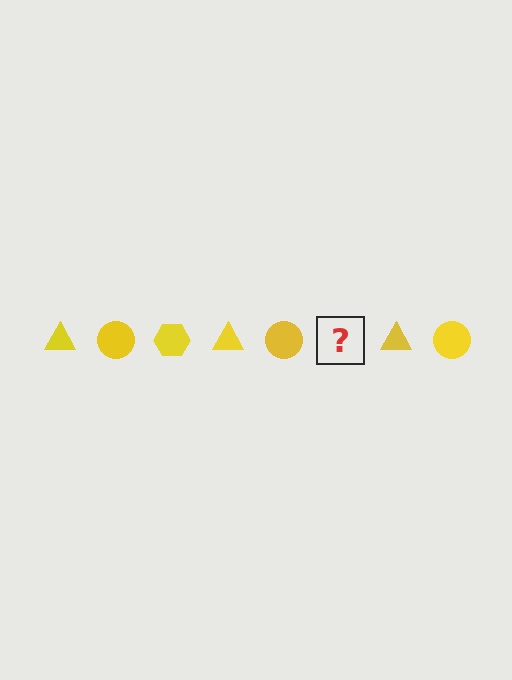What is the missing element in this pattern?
The missing element is a yellow hexagon.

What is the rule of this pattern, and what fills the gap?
The rule is that the pattern cycles through triangle, circle, hexagon shapes in yellow. The gap should be filled with a yellow hexagon.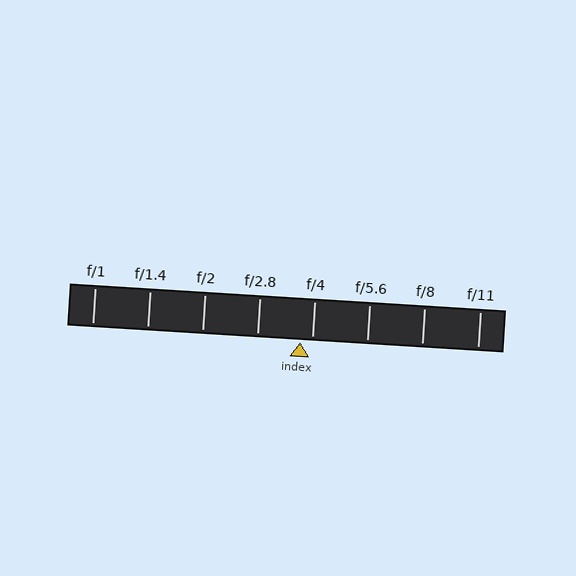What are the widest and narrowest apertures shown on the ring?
The widest aperture shown is f/1 and the narrowest is f/11.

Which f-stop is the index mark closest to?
The index mark is closest to f/4.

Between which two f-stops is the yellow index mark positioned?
The index mark is between f/2.8 and f/4.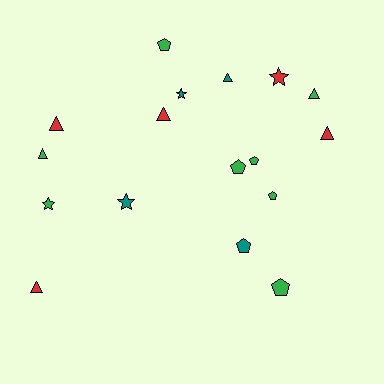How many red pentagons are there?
There are no red pentagons.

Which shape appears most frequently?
Triangle, with 7 objects.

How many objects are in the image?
There are 17 objects.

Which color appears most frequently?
Green, with 8 objects.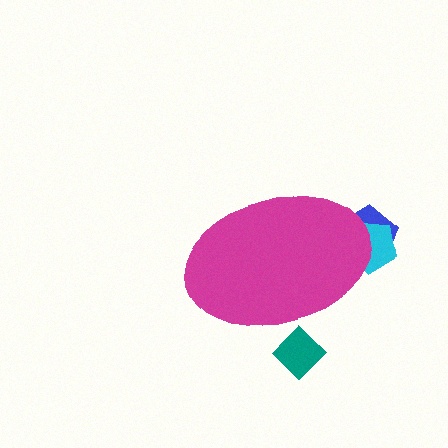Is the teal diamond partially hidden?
Yes, the teal diamond is partially hidden behind the magenta ellipse.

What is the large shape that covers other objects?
A magenta ellipse.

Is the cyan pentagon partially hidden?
Yes, the cyan pentagon is partially hidden behind the magenta ellipse.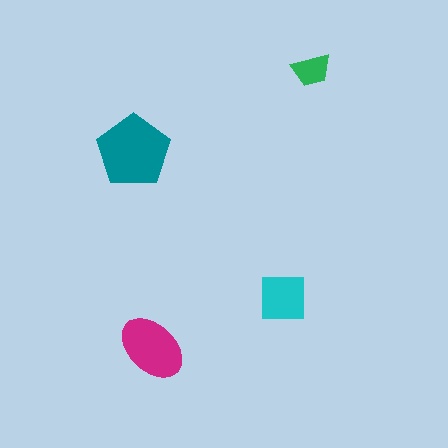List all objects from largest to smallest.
The teal pentagon, the magenta ellipse, the cyan square, the green trapezoid.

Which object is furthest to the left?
The teal pentagon is leftmost.